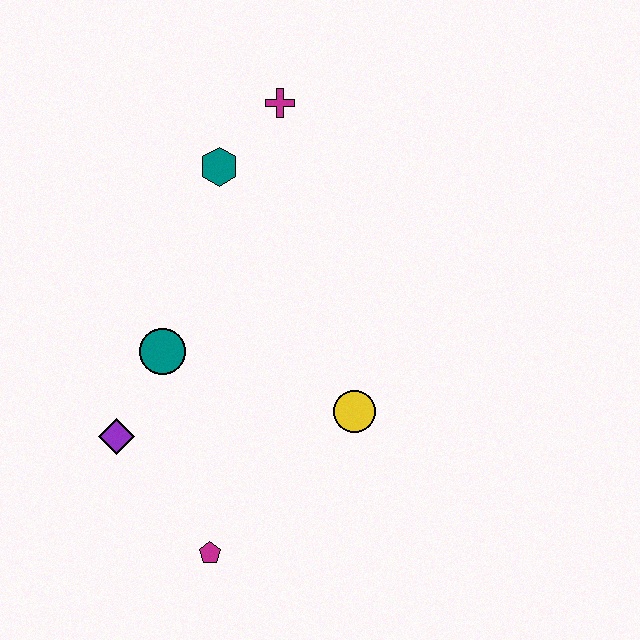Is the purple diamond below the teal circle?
Yes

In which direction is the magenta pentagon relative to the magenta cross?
The magenta pentagon is below the magenta cross.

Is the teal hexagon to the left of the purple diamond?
No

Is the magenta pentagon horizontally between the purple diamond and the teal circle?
No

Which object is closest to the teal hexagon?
The magenta cross is closest to the teal hexagon.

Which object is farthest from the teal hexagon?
The magenta pentagon is farthest from the teal hexagon.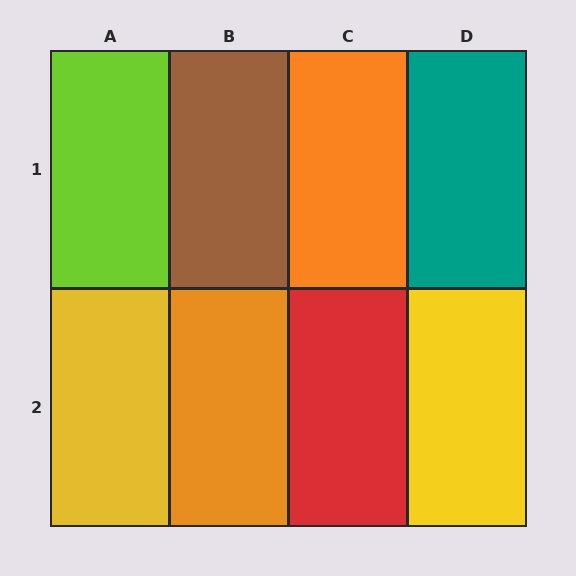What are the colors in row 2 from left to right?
Yellow, orange, red, yellow.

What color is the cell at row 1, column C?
Orange.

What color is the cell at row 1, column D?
Teal.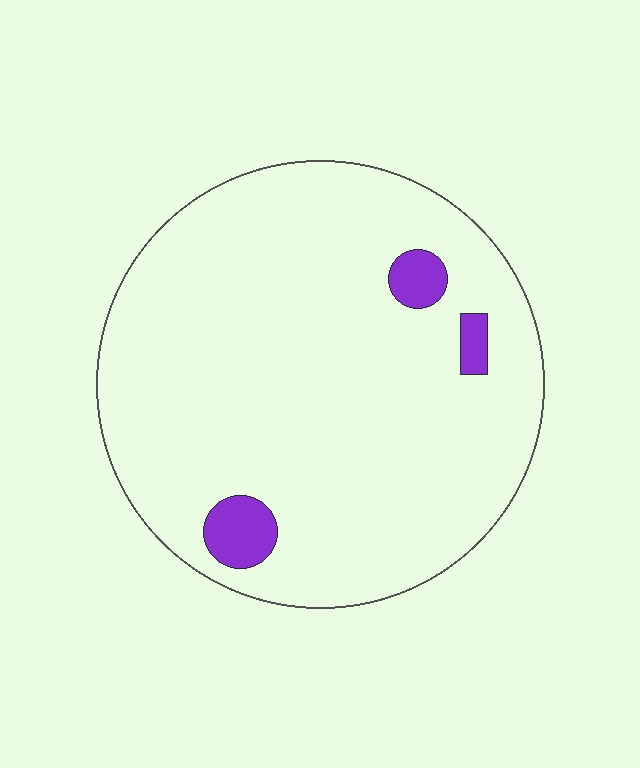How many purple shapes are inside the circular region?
3.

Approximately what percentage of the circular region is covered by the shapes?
Approximately 5%.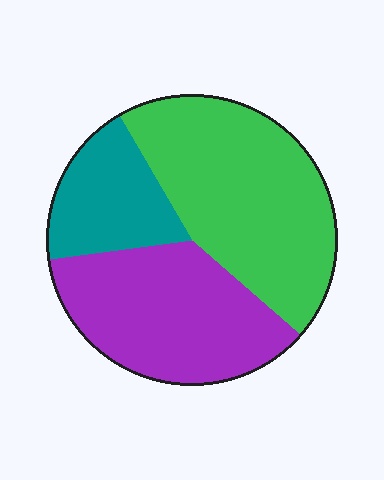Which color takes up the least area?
Teal, at roughly 20%.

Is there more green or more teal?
Green.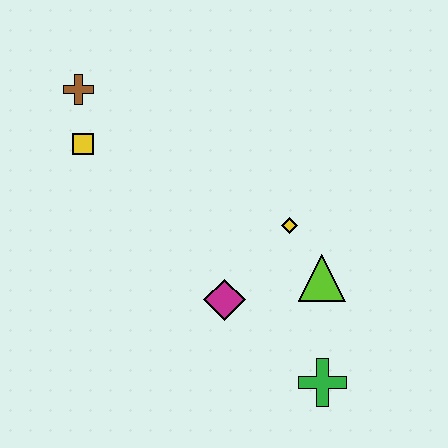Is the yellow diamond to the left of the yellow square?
No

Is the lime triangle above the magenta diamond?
Yes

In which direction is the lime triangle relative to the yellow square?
The lime triangle is to the right of the yellow square.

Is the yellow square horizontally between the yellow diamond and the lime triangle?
No